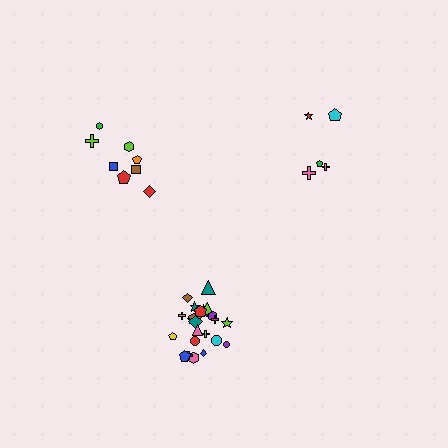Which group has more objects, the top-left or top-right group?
The top-left group.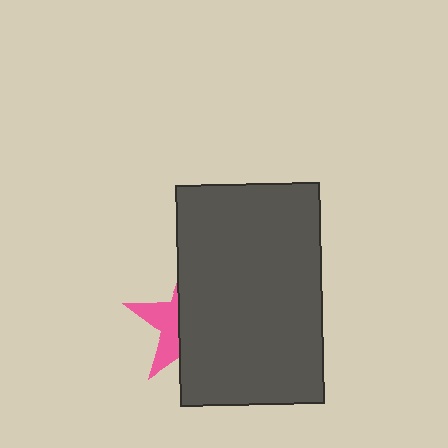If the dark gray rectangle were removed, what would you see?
You would see the complete pink star.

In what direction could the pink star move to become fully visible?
The pink star could move left. That would shift it out from behind the dark gray rectangle entirely.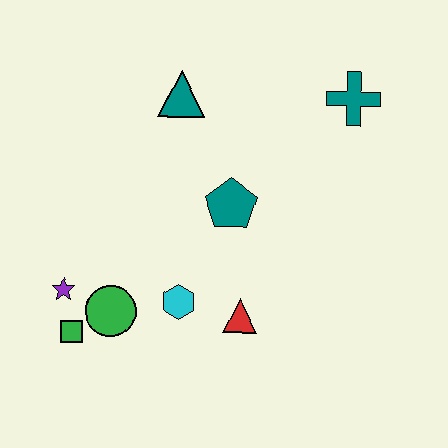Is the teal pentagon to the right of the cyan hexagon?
Yes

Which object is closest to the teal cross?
The teal pentagon is closest to the teal cross.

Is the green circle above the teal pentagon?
No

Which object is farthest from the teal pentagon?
The green square is farthest from the teal pentagon.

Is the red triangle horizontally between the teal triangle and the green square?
No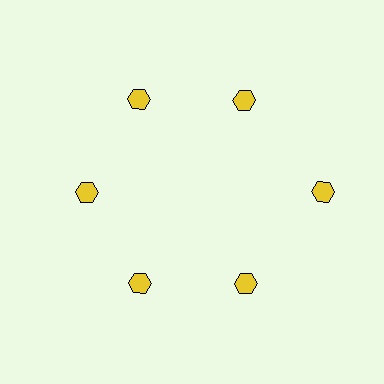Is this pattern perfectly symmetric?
No. The 6 yellow hexagons are arranged in a ring, but one element near the 3 o'clock position is pushed outward from the center, breaking the 6-fold rotational symmetry.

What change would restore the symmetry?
The symmetry would be restored by moving it inward, back onto the ring so that all 6 hexagons sit at equal angles and equal distance from the center.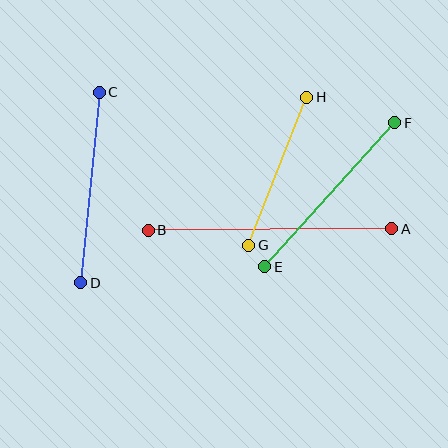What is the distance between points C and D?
The distance is approximately 191 pixels.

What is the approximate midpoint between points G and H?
The midpoint is at approximately (278, 171) pixels.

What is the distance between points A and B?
The distance is approximately 243 pixels.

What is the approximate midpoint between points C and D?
The midpoint is at approximately (90, 187) pixels.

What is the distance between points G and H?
The distance is approximately 159 pixels.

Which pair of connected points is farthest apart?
Points A and B are farthest apart.